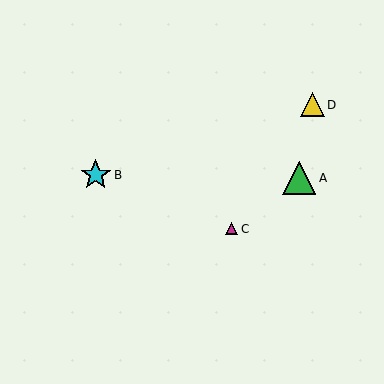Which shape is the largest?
The green triangle (labeled A) is the largest.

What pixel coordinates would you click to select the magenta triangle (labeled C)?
Click at (231, 229) to select the magenta triangle C.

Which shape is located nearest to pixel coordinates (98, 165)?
The cyan star (labeled B) at (96, 175) is nearest to that location.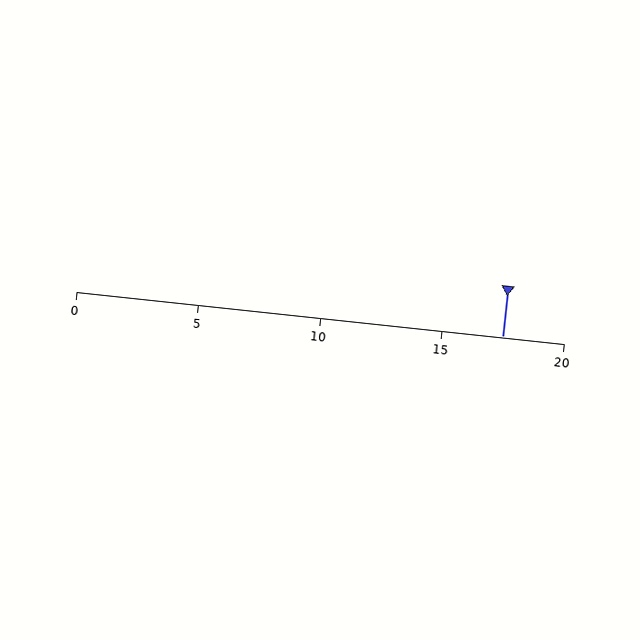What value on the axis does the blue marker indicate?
The marker indicates approximately 17.5.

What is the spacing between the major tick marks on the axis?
The major ticks are spaced 5 apart.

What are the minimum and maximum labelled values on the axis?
The axis runs from 0 to 20.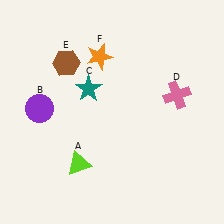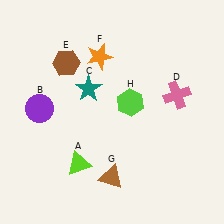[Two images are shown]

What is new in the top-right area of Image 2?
A lime hexagon (H) was added in the top-right area of Image 2.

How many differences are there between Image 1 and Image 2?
There are 2 differences between the two images.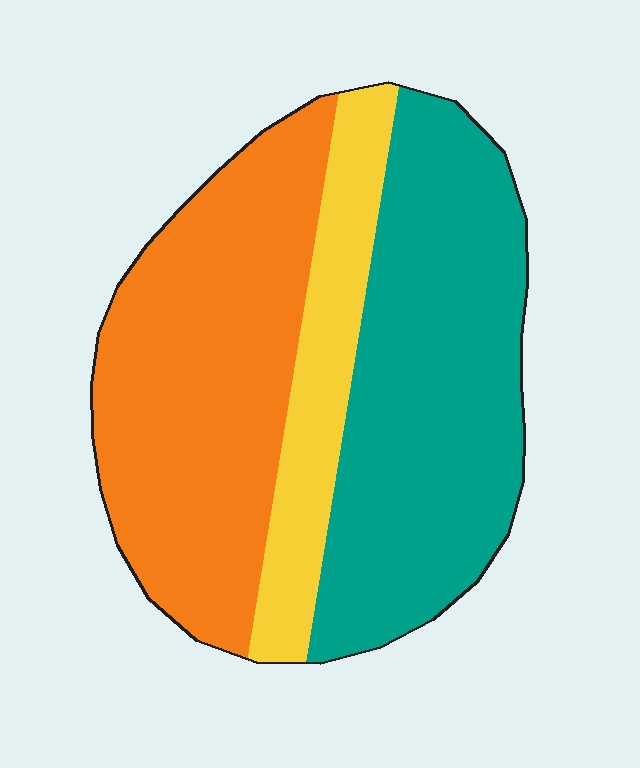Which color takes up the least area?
Yellow, at roughly 15%.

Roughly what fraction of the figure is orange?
Orange takes up about two fifths (2/5) of the figure.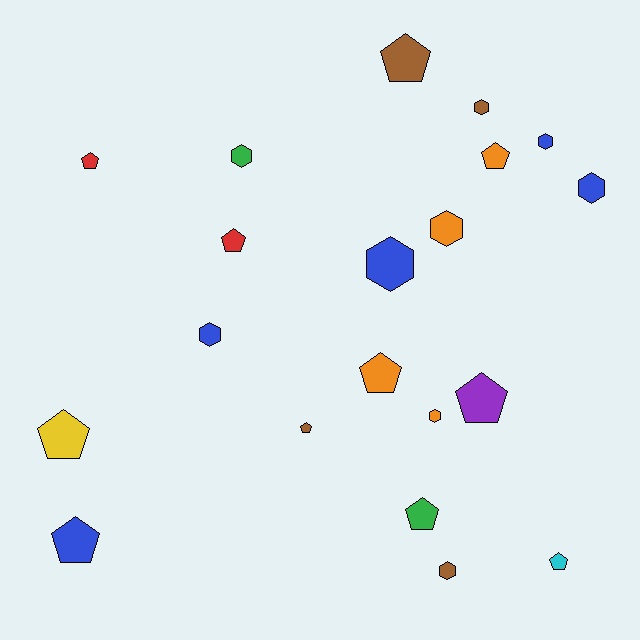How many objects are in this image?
There are 20 objects.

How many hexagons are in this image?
There are 9 hexagons.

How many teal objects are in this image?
There are no teal objects.